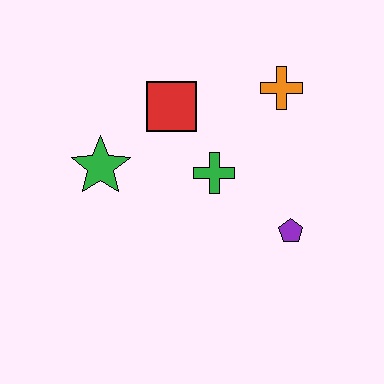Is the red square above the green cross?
Yes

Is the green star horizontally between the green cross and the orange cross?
No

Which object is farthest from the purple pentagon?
The green star is farthest from the purple pentagon.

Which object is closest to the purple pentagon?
The green cross is closest to the purple pentagon.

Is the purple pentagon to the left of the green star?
No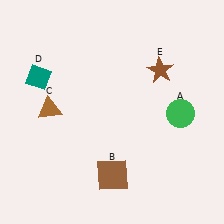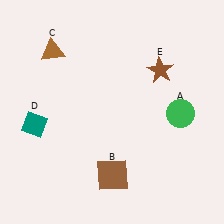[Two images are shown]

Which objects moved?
The objects that moved are: the brown triangle (C), the teal diamond (D).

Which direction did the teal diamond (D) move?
The teal diamond (D) moved down.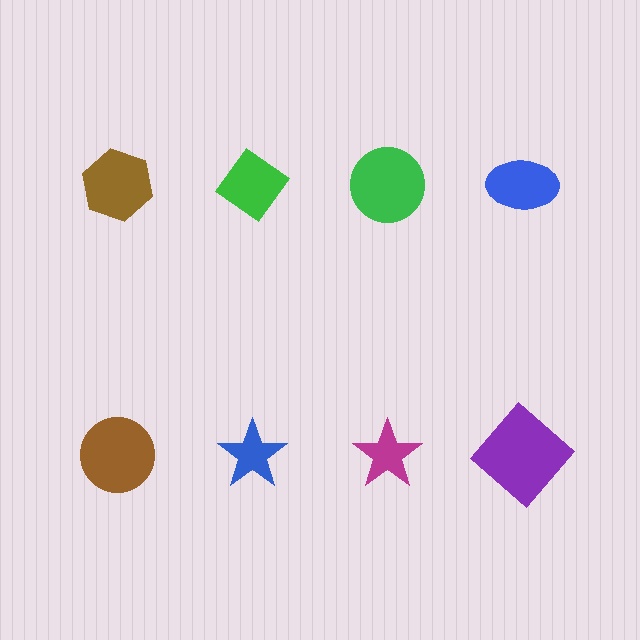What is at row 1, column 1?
A brown hexagon.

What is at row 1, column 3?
A green circle.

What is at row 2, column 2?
A blue star.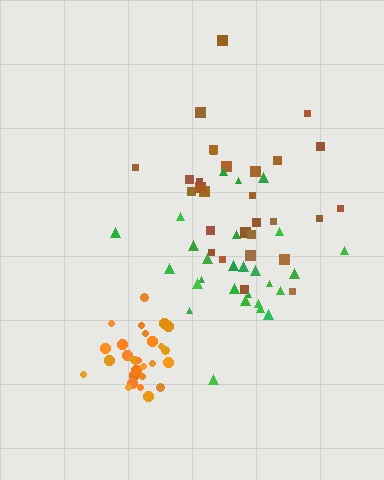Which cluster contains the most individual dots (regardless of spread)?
Brown (29).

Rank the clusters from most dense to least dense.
orange, green, brown.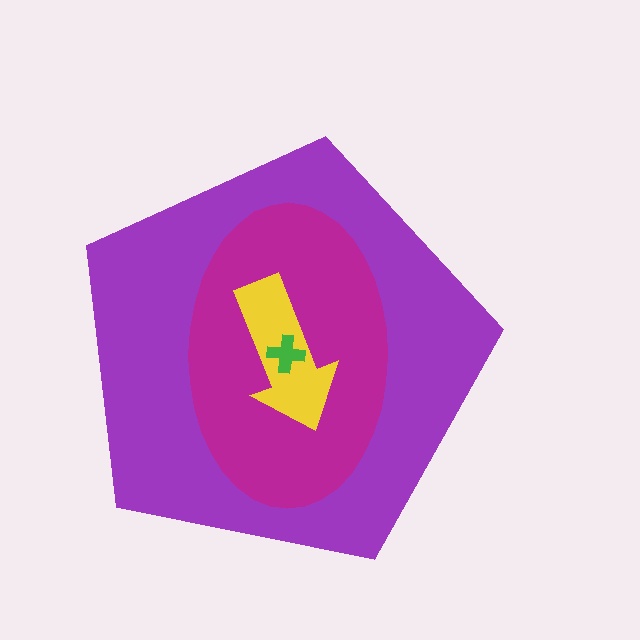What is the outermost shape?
The purple pentagon.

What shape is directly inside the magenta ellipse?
The yellow arrow.